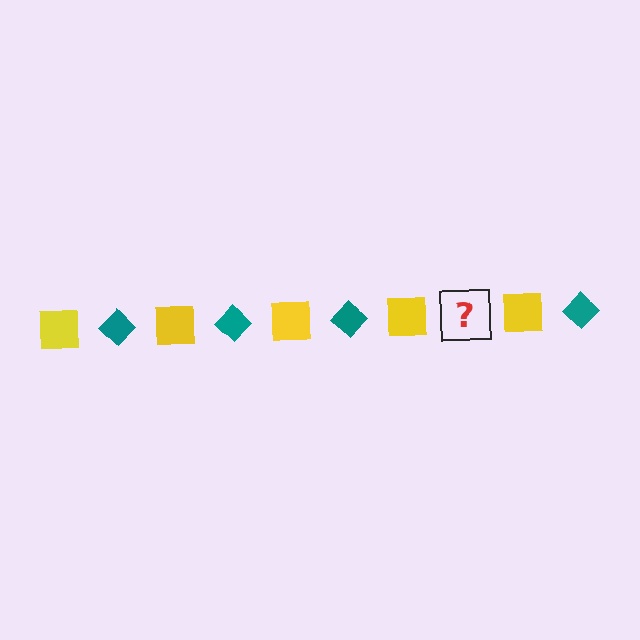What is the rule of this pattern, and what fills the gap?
The rule is that the pattern alternates between yellow square and teal diamond. The gap should be filled with a teal diamond.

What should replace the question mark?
The question mark should be replaced with a teal diamond.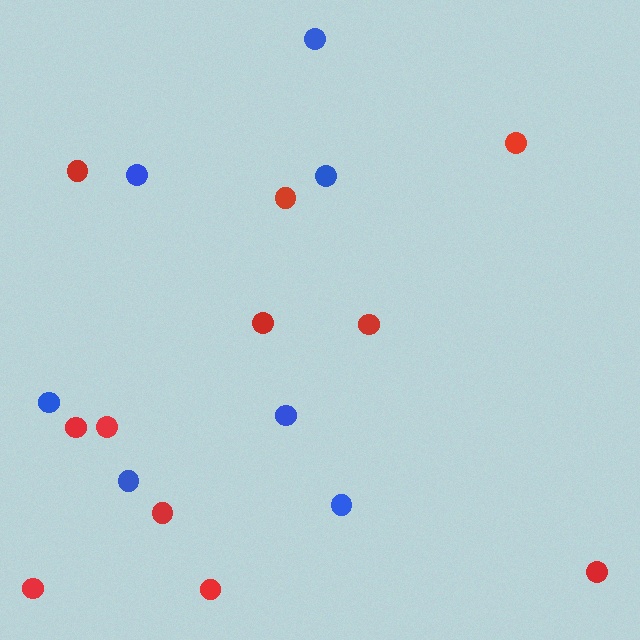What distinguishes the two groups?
There are 2 groups: one group of red circles (11) and one group of blue circles (7).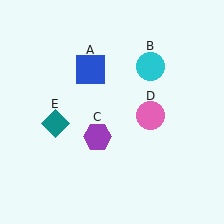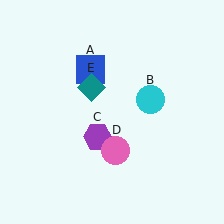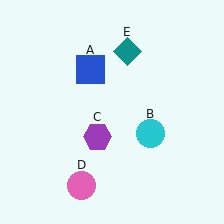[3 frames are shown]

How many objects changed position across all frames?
3 objects changed position: cyan circle (object B), pink circle (object D), teal diamond (object E).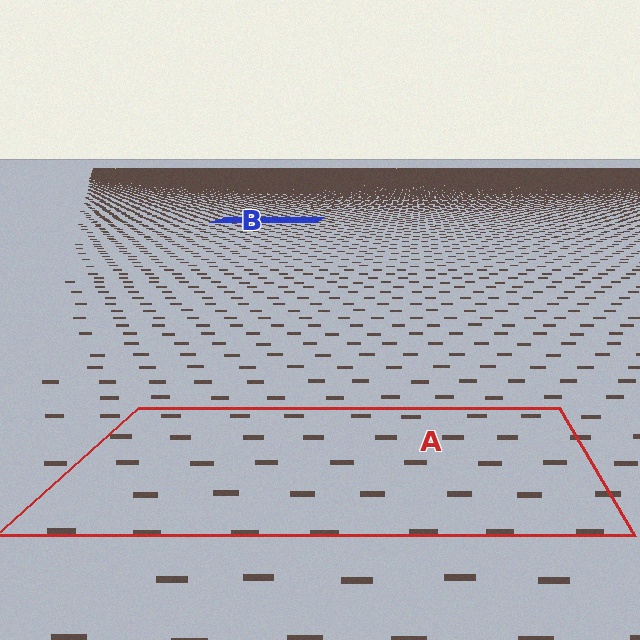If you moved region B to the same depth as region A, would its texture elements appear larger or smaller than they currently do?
They would appear larger. At a closer depth, the same texture elements are projected at a bigger on-screen size.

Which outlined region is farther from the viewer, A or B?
Region B is farther from the viewer — the texture elements inside it appear smaller and more densely packed.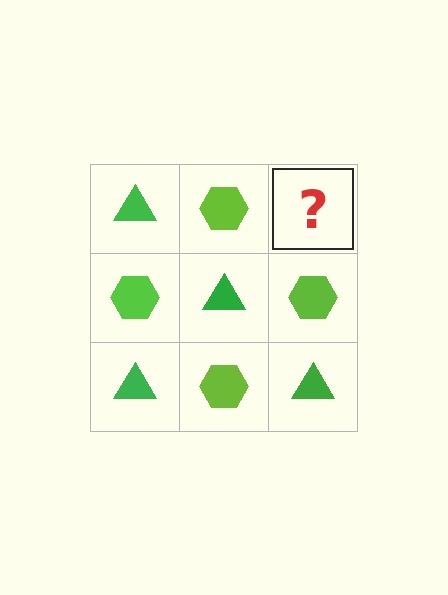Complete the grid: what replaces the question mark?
The question mark should be replaced with a green triangle.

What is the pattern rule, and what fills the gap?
The rule is that it alternates green triangle and lime hexagon in a checkerboard pattern. The gap should be filled with a green triangle.